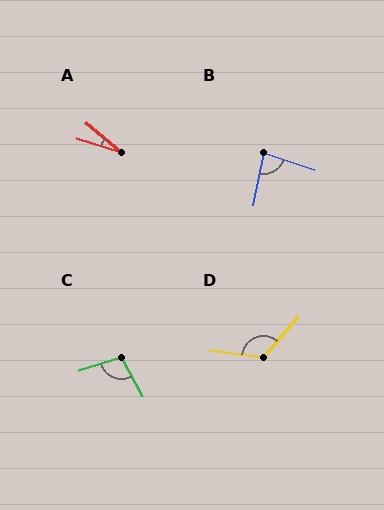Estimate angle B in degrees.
Approximately 82 degrees.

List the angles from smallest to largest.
A (23°), B (82°), C (101°), D (123°).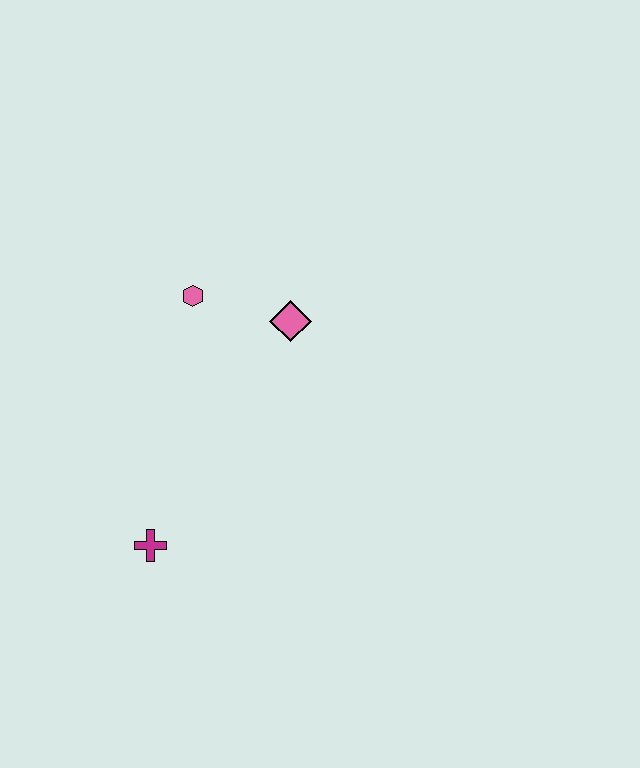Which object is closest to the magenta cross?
The pink hexagon is closest to the magenta cross.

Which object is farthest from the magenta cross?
The pink diamond is farthest from the magenta cross.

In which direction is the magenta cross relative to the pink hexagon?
The magenta cross is below the pink hexagon.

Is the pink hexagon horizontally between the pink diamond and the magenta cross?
Yes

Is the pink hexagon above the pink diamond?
Yes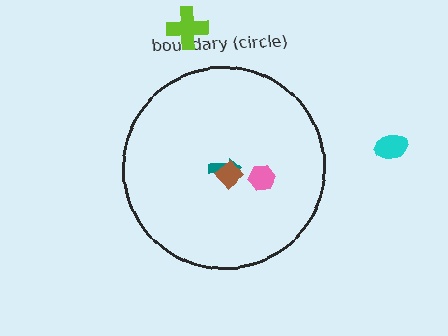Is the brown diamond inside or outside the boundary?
Inside.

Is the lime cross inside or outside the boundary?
Outside.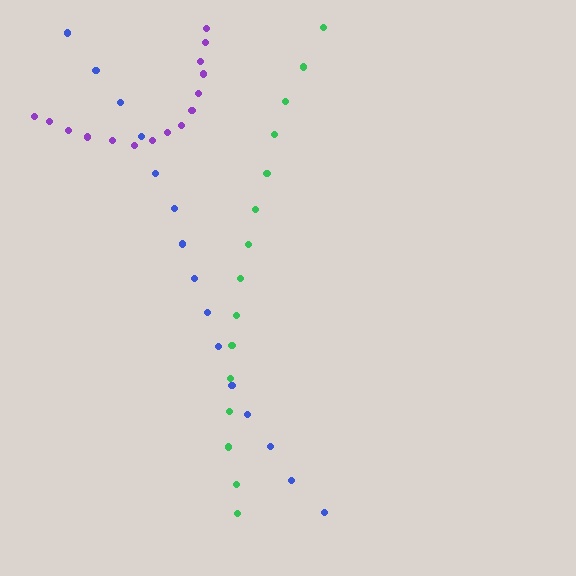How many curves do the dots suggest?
There are 3 distinct paths.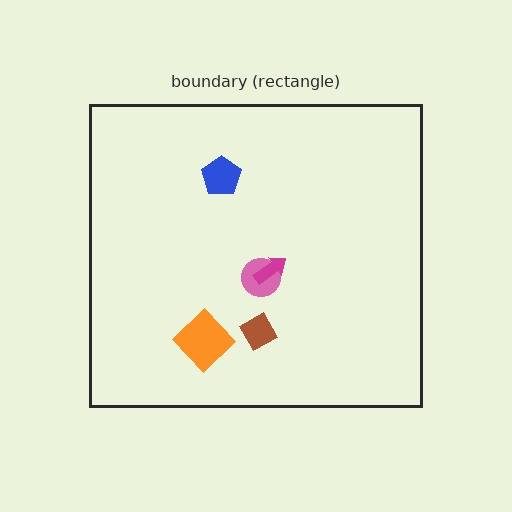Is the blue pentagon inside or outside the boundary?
Inside.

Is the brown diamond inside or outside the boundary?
Inside.